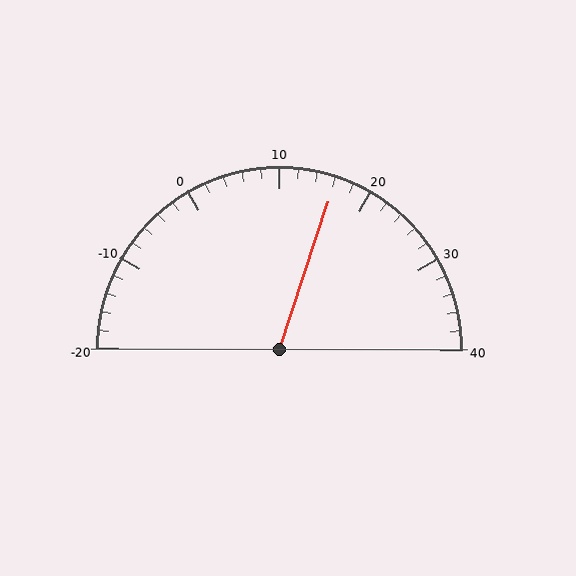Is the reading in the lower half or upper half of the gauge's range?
The reading is in the upper half of the range (-20 to 40).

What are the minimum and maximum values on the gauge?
The gauge ranges from -20 to 40.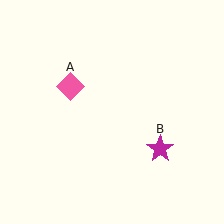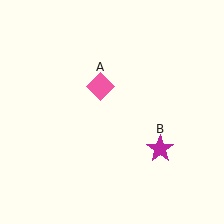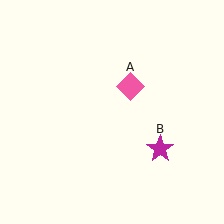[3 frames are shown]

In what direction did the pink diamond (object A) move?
The pink diamond (object A) moved right.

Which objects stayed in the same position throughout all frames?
Magenta star (object B) remained stationary.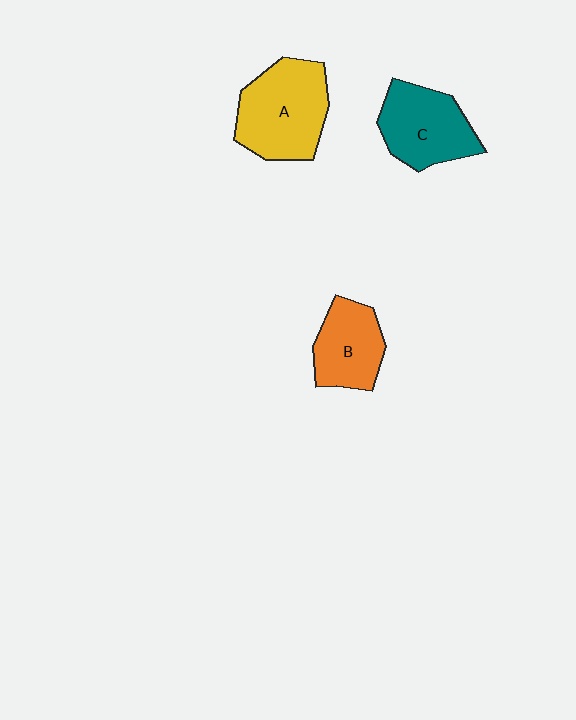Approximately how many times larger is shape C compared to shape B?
Approximately 1.2 times.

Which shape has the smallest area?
Shape B (orange).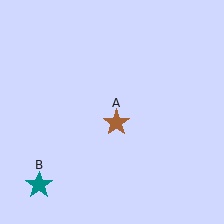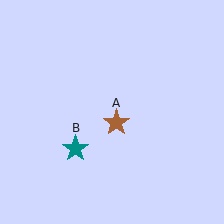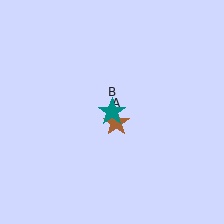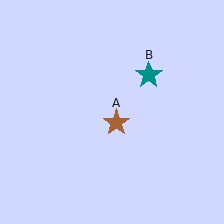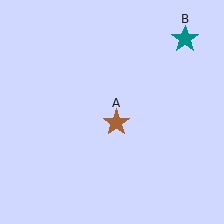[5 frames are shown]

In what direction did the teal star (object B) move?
The teal star (object B) moved up and to the right.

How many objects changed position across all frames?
1 object changed position: teal star (object B).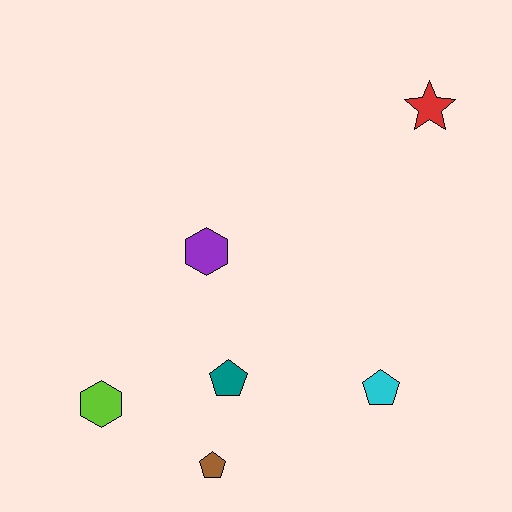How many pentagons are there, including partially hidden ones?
There are 3 pentagons.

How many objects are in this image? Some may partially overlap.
There are 6 objects.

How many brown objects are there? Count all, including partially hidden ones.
There is 1 brown object.